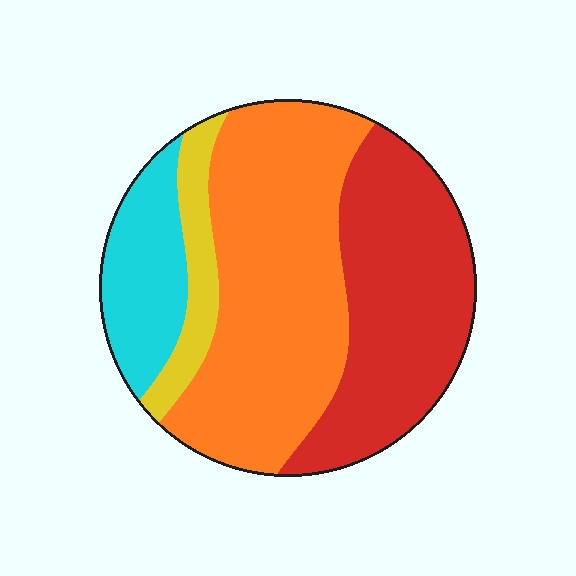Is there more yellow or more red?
Red.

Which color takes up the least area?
Yellow, at roughly 10%.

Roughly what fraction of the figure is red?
Red takes up about one third (1/3) of the figure.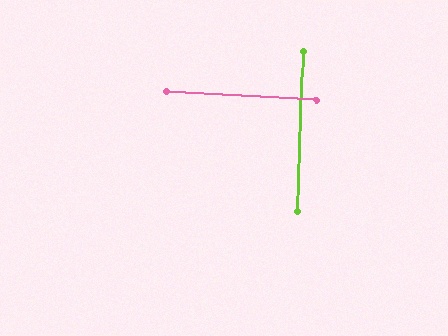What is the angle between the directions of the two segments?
Approximately 89 degrees.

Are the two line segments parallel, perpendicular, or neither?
Perpendicular — they meet at approximately 89°.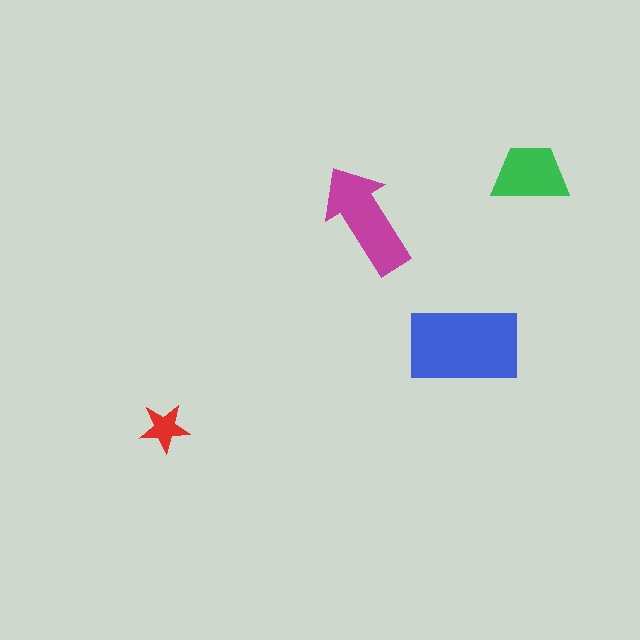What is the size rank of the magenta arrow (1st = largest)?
2nd.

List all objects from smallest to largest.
The red star, the green trapezoid, the magenta arrow, the blue rectangle.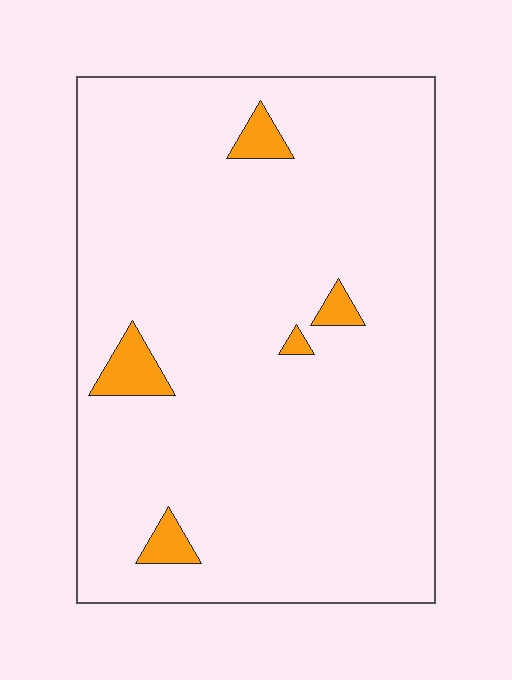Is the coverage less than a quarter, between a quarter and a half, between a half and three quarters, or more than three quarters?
Less than a quarter.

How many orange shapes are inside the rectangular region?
5.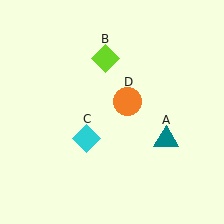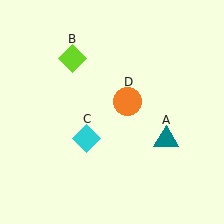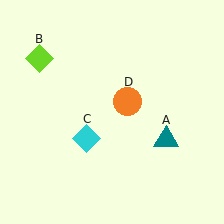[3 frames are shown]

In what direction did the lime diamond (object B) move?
The lime diamond (object B) moved left.